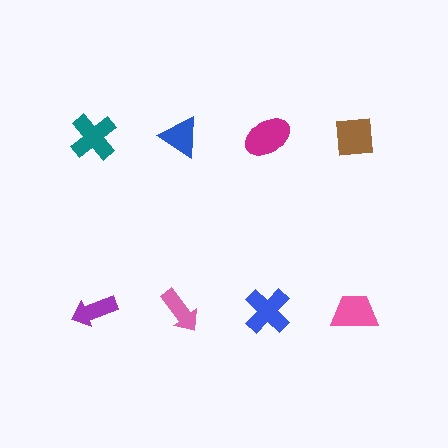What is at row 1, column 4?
A brown square.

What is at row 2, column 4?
A pink trapezoid.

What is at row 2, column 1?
A purple arrow.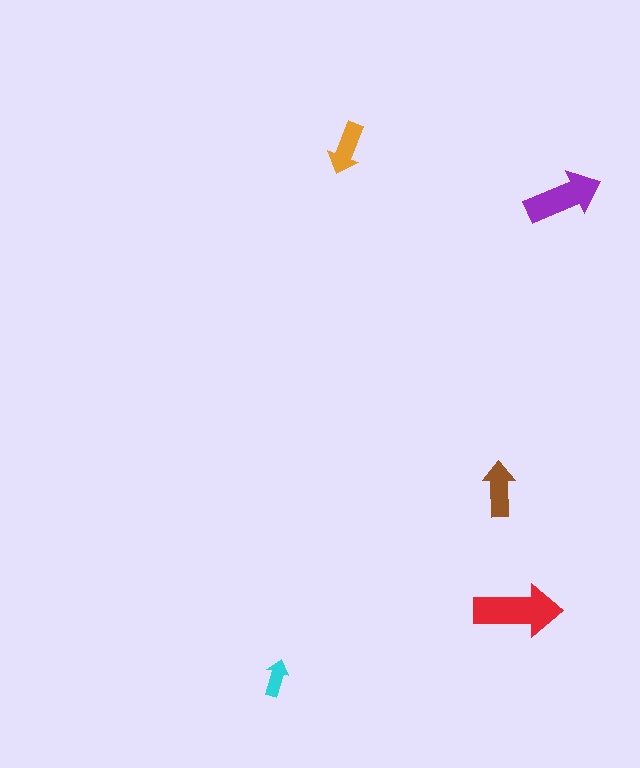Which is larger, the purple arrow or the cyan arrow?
The purple one.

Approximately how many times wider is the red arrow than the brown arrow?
About 1.5 times wider.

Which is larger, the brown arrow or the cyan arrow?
The brown one.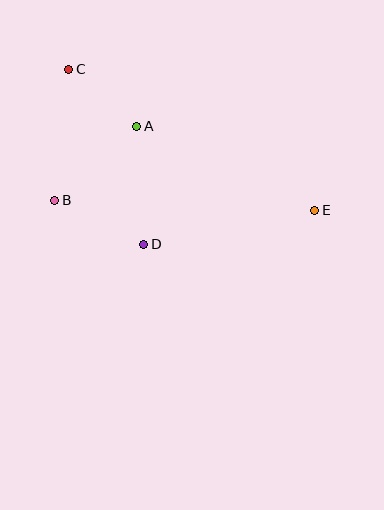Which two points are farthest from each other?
Points C and E are farthest from each other.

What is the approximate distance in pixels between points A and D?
The distance between A and D is approximately 118 pixels.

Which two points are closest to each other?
Points A and C are closest to each other.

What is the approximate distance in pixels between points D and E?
The distance between D and E is approximately 175 pixels.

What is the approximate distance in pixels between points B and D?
The distance between B and D is approximately 99 pixels.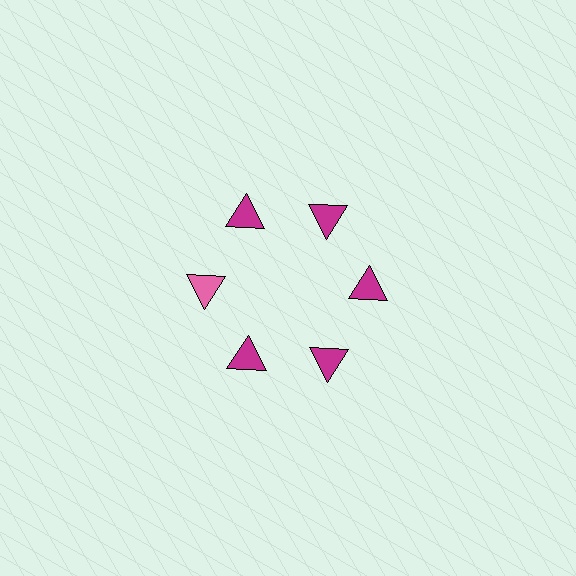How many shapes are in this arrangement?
There are 6 shapes arranged in a ring pattern.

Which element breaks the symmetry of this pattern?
The pink triangle at roughly the 9 o'clock position breaks the symmetry. All other shapes are magenta triangles.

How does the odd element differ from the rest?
It has a different color: pink instead of magenta.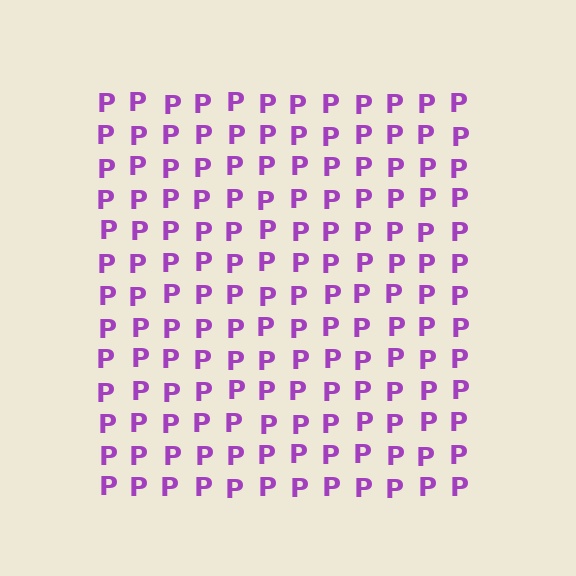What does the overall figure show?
The overall figure shows a square.